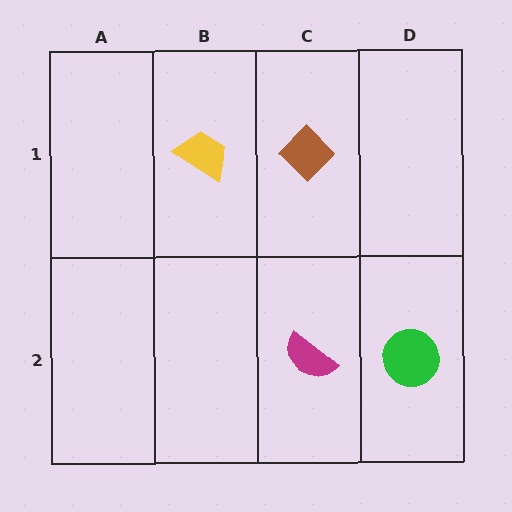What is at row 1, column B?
A yellow trapezoid.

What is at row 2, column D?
A green circle.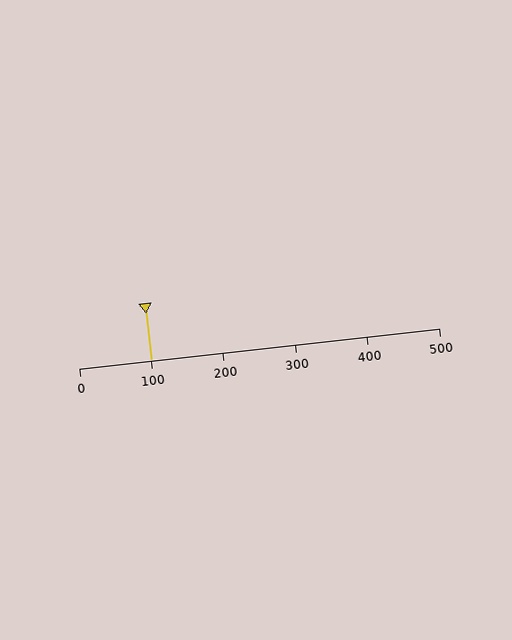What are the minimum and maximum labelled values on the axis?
The axis runs from 0 to 500.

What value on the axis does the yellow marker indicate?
The marker indicates approximately 100.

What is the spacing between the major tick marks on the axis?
The major ticks are spaced 100 apart.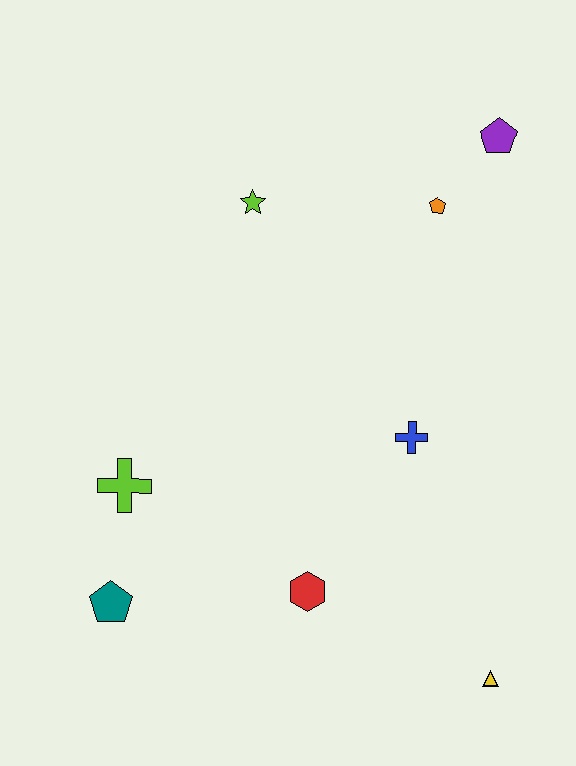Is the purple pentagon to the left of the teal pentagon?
No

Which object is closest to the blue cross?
The red hexagon is closest to the blue cross.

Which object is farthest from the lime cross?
The purple pentagon is farthest from the lime cross.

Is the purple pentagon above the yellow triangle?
Yes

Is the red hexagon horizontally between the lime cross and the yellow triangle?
Yes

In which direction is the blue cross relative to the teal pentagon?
The blue cross is to the right of the teal pentagon.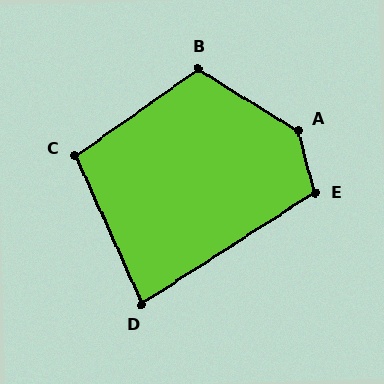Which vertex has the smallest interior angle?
D, at approximately 82 degrees.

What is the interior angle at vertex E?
Approximately 108 degrees (obtuse).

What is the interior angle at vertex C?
Approximately 101 degrees (obtuse).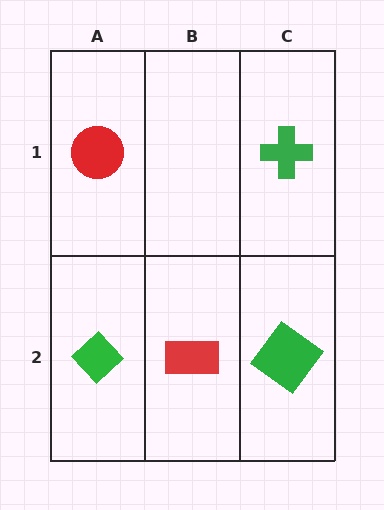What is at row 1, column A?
A red circle.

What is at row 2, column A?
A green diamond.